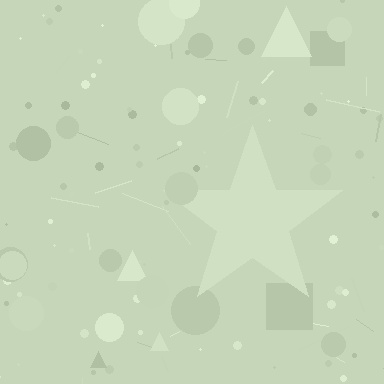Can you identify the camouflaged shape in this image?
The camouflaged shape is a star.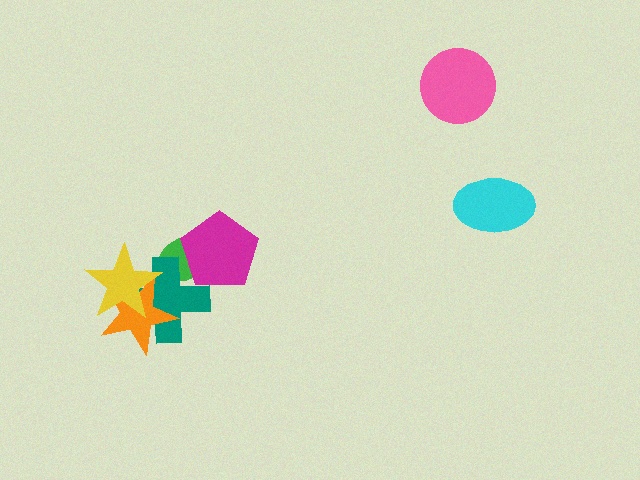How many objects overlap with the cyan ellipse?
0 objects overlap with the cyan ellipse.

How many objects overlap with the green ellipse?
2 objects overlap with the green ellipse.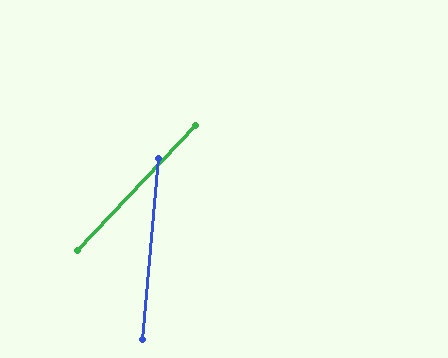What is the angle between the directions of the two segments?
Approximately 39 degrees.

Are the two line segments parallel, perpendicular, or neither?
Neither parallel nor perpendicular — they differ by about 39°.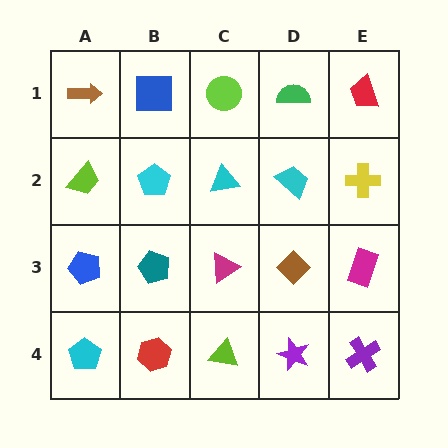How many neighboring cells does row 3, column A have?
3.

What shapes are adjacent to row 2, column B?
A blue square (row 1, column B), a teal pentagon (row 3, column B), a lime trapezoid (row 2, column A), a cyan triangle (row 2, column C).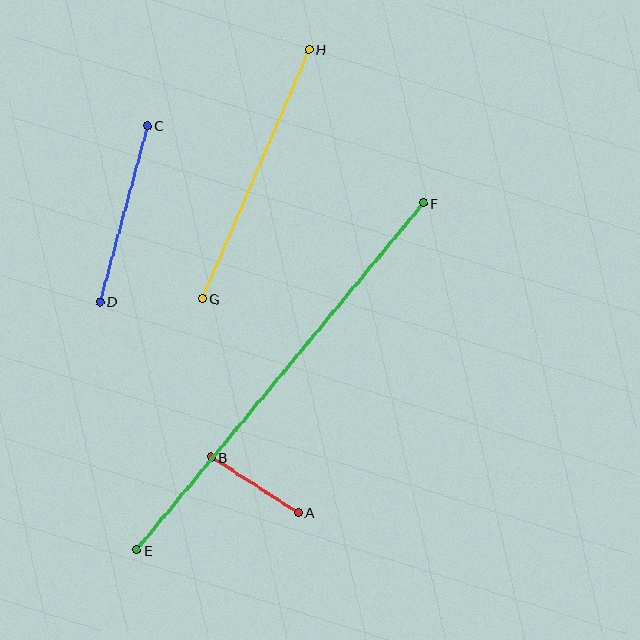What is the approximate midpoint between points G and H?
The midpoint is at approximately (255, 174) pixels.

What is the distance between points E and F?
The distance is approximately 450 pixels.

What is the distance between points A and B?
The distance is approximately 103 pixels.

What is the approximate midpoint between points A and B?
The midpoint is at approximately (255, 485) pixels.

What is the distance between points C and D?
The distance is approximately 182 pixels.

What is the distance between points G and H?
The distance is approximately 271 pixels.